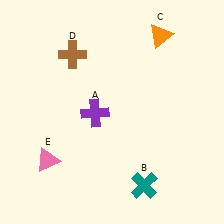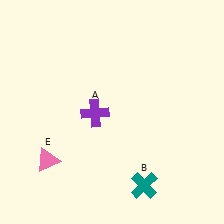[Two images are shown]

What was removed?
The orange triangle (C), the brown cross (D) were removed in Image 2.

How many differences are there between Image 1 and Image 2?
There are 2 differences between the two images.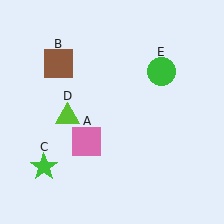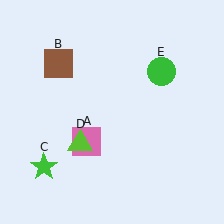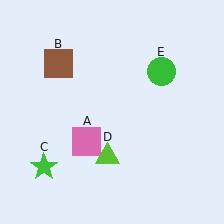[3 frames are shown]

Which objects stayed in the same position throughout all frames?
Pink square (object A) and brown square (object B) and green star (object C) and green circle (object E) remained stationary.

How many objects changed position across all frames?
1 object changed position: lime triangle (object D).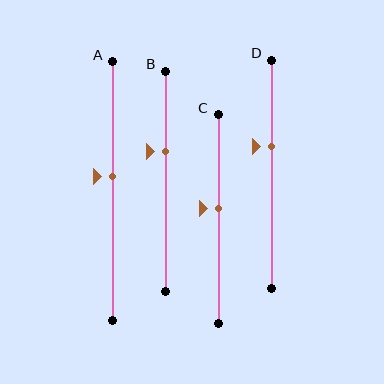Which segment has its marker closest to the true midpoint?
Segment C has its marker closest to the true midpoint.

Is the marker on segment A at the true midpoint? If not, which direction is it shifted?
No, the marker on segment A is shifted upward by about 6% of the segment length.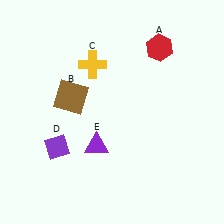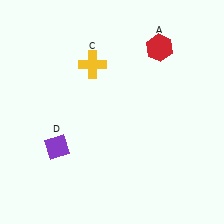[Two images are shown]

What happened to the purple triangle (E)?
The purple triangle (E) was removed in Image 2. It was in the bottom-left area of Image 1.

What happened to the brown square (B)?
The brown square (B) was removed in Image 2. It was in the top-left area of Image 1.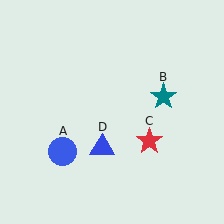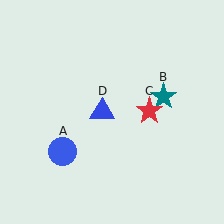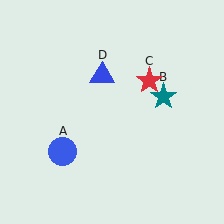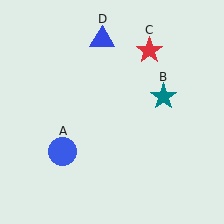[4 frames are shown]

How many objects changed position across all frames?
2 objects changed position: red star (object C), blue triangle (object D).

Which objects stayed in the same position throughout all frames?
Blue circle (object A) and teal star (object B) remained stationary.